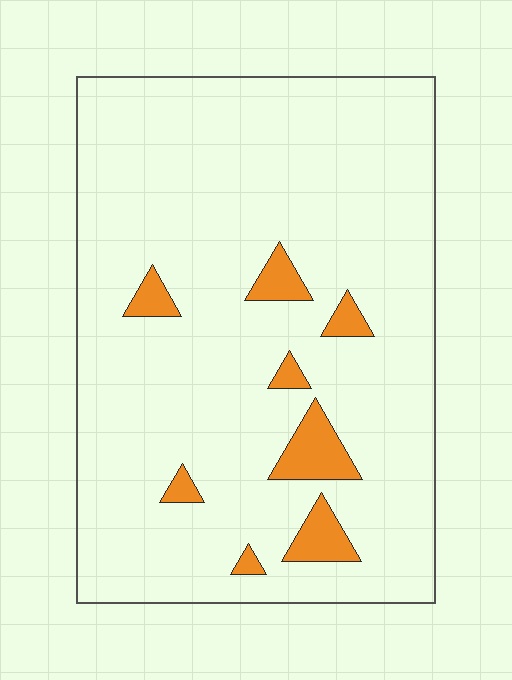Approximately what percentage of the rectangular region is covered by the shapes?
Approximately 10%.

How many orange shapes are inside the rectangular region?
8.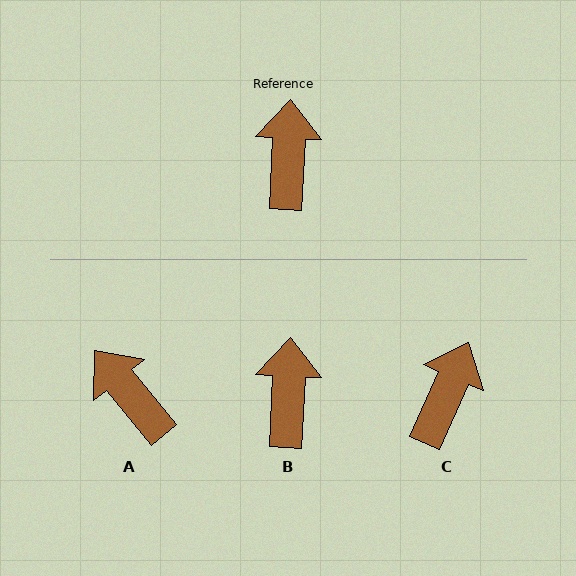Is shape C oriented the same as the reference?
No, it is off by about 21 degrees.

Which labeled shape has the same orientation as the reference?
B.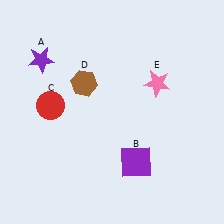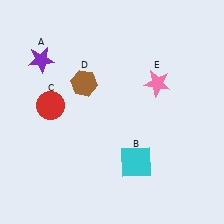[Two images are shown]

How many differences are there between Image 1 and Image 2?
There is 1 difference between the two images.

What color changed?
The square (B) changed from purple in Image 1 to cyan in Image 2.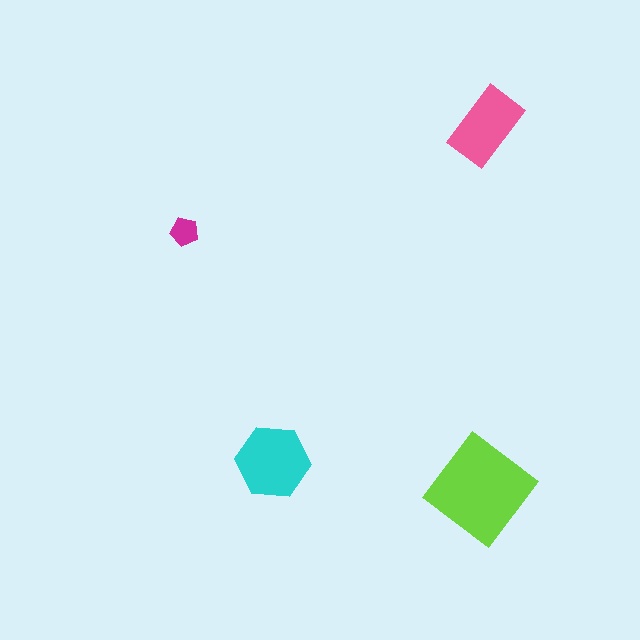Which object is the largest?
The lime diamond.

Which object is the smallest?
The magenta pentagon.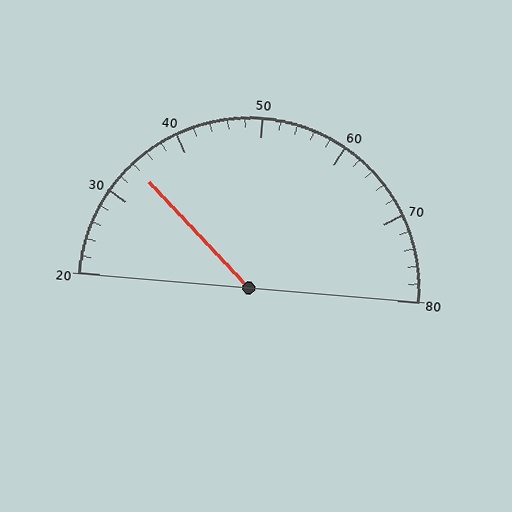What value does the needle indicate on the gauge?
The needle indicates approximately 34.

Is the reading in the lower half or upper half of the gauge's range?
The reading is in the lower half of the range (20 to 80).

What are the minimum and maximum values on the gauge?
The gauge ranges from 20 to 80.